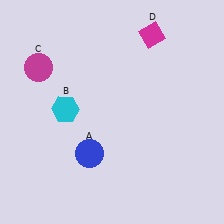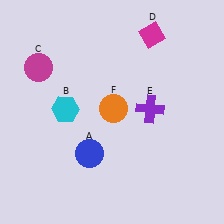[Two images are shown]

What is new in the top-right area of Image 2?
A purple cross (E) was added in the top-right area of Image 2.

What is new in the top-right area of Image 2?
An orange circle (F) was added in the top-right area of Image 2.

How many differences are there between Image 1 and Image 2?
There are 2 differences between the two images.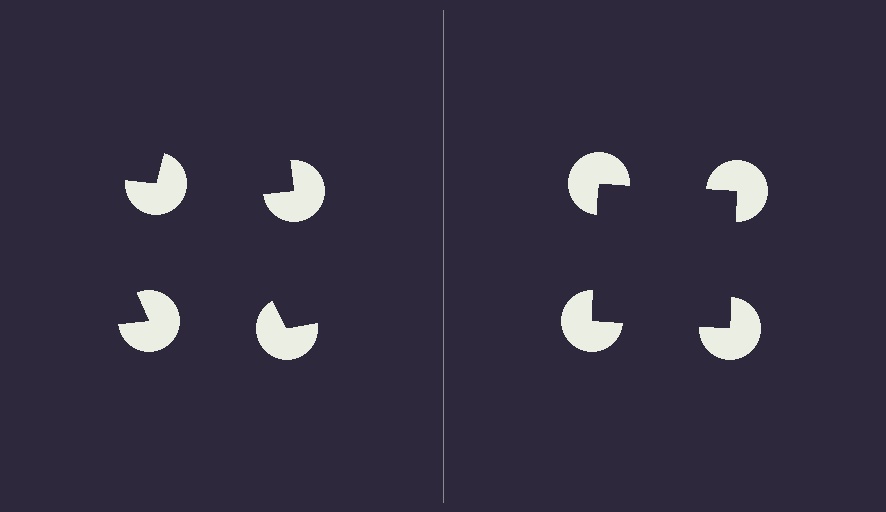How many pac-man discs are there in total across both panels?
8 — 4 on each side.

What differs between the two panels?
The pac-man discs are positioned identically on both sides; only the wedge orientations differ. On the right they align to a square; on the left they are misaligned.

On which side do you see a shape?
An illusory square appears on the right side. On the left side the wedge cuts are rotated, so no coherent shape forms.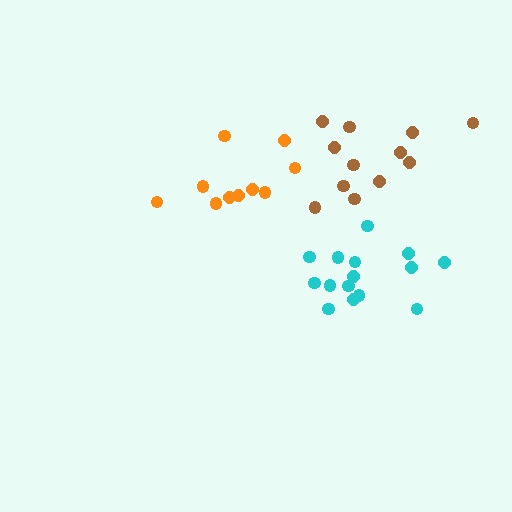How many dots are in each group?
Group 1: 15 dots, Group 2: 12 dots, Group 3: 10 dots (37 total).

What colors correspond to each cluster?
The clusters are colored: cyan, brown, orange.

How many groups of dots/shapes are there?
There are 3 groups.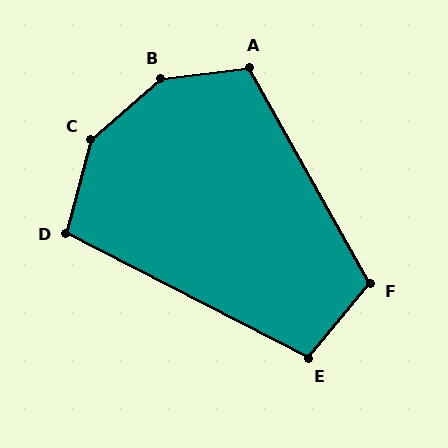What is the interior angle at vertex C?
Approximately 145 degrees (obtuse).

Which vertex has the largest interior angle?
B, at approximately 147 degrees.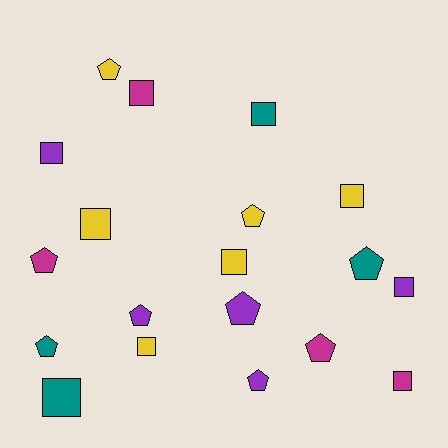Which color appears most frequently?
Yellow, with 6 objects.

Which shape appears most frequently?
Square, with 10 objects.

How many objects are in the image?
There are 19 objects.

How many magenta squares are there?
There are 2 magenta squares.